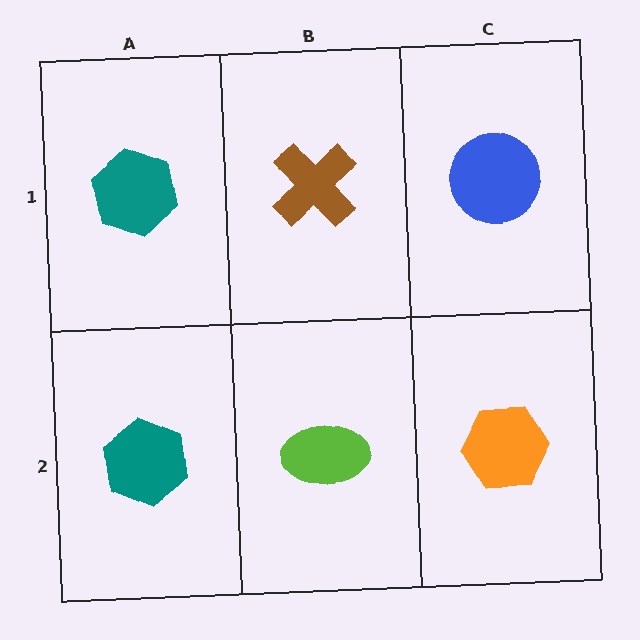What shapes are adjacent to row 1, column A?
A teal hexagon (row 2, column A), a brown cross (row 1, column B).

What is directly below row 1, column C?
An orange hexagon.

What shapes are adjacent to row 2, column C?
A blue circle (row 1, column C), a lime ellipse (row 2, column B).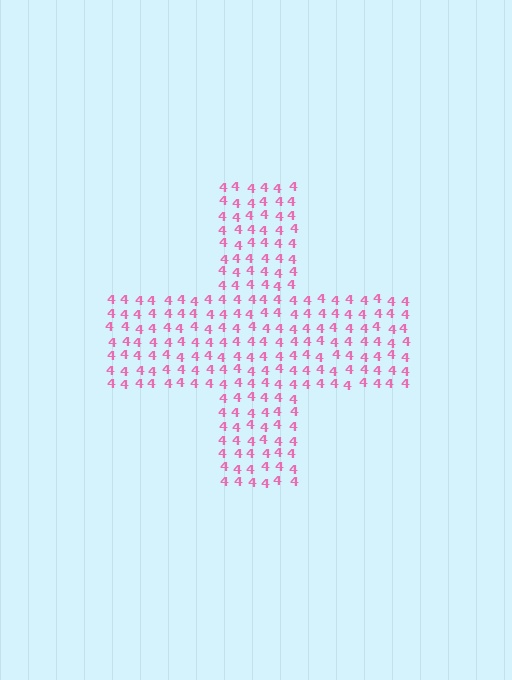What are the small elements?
The small elements are digit 4's.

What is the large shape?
The large shape is a cross.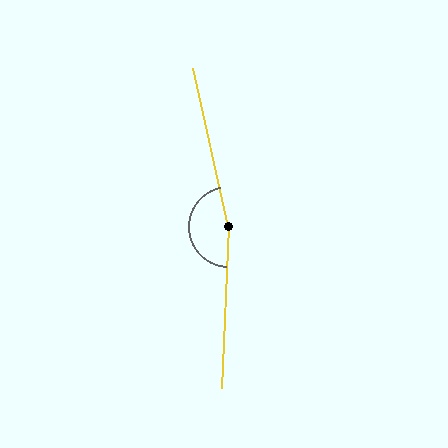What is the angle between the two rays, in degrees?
Approximately 165 degrees.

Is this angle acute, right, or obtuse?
It is obtuse.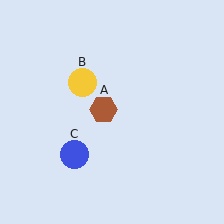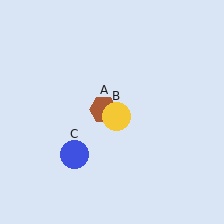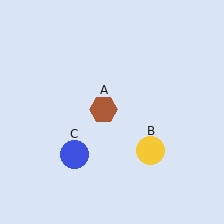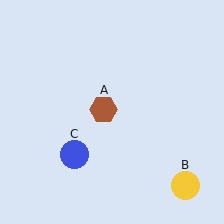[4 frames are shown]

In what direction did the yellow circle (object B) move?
The yellow circle (object B) moved down and to the right.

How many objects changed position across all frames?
1 object changed position: yellow circle (object B).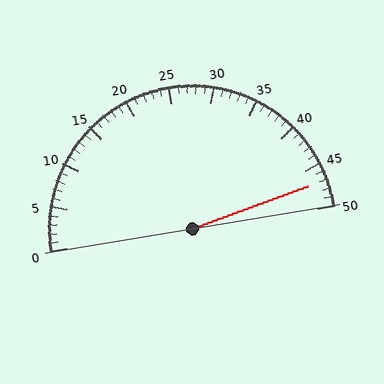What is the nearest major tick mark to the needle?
The nearest major tick mark is 45.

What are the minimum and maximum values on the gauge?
The gauge ranges from 0 to 50.